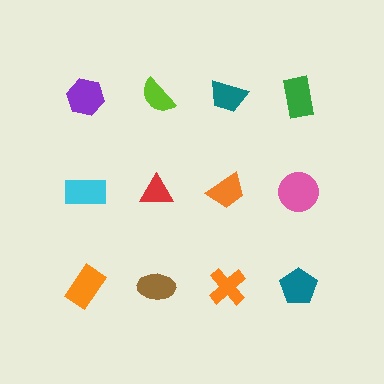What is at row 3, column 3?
An orange cross.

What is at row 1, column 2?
A lime semicircle.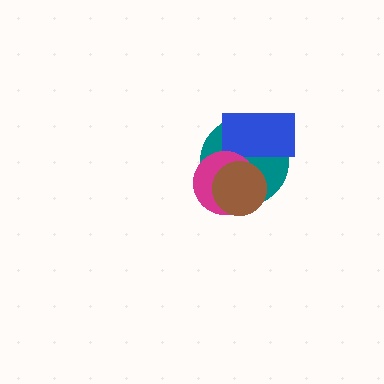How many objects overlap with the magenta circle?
3 objects overlap with the magenta circle.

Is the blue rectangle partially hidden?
Yes, it is partially covered by another shape.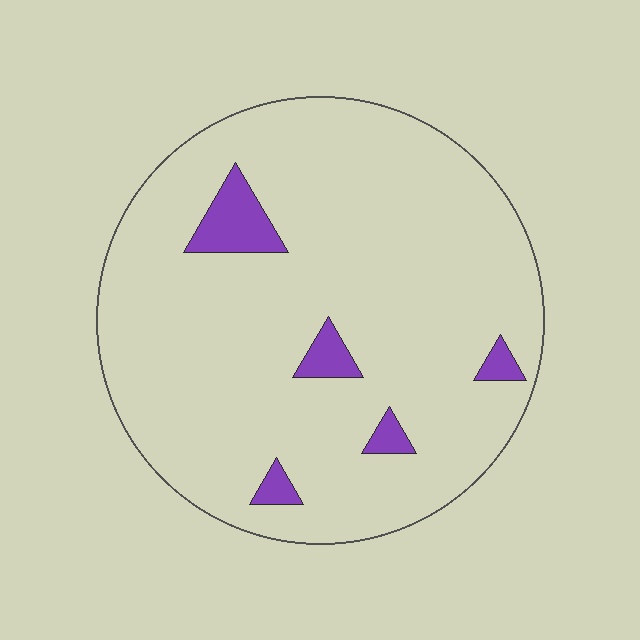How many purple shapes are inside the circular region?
5.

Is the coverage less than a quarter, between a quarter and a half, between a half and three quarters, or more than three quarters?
Less than a quarter.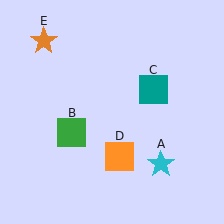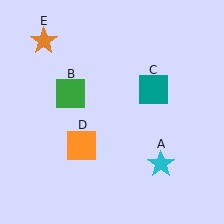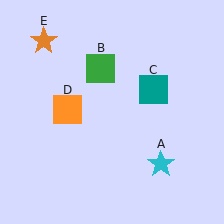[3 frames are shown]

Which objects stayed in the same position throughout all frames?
Cyan star (object A) and teal square (object C) and orange star (object E) remained stationary.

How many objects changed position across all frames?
2 objects changed position: green square (object B), orange square (object D).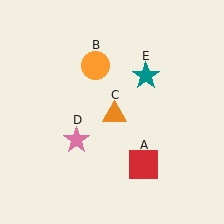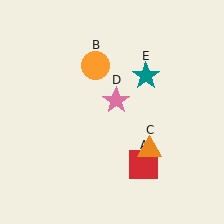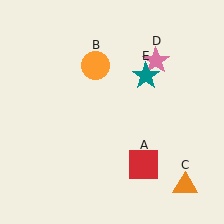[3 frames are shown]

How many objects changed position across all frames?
2 objects changed position: orange triangle (object C), pink star (object D).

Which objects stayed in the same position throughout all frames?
Red square (object A) and orange circle (object B) and teal star (object E) remained stationary.